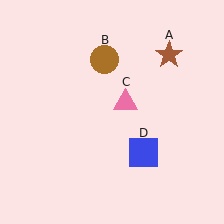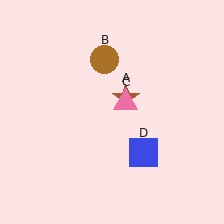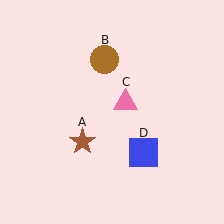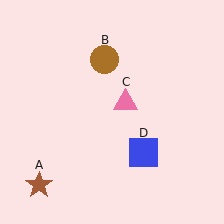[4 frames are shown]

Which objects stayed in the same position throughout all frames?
Brown circle (object B) and pink triangle (object C) and blue square (object D) remained stationary.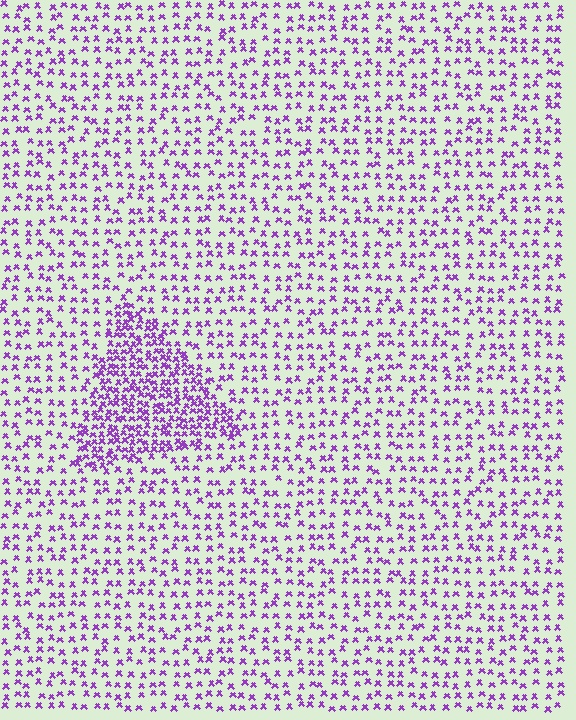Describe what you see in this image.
The image contains small purple elements arranged at two different densities. A triangle-shaped region is visible where the elements are more densely packed than the surrounding area.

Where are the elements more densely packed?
The elements are more densely packed inside the triangle boundary.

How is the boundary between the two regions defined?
The boundary is defined by a change in element density (approximately 2.2x ratio). All elements are the same color, size, and shape.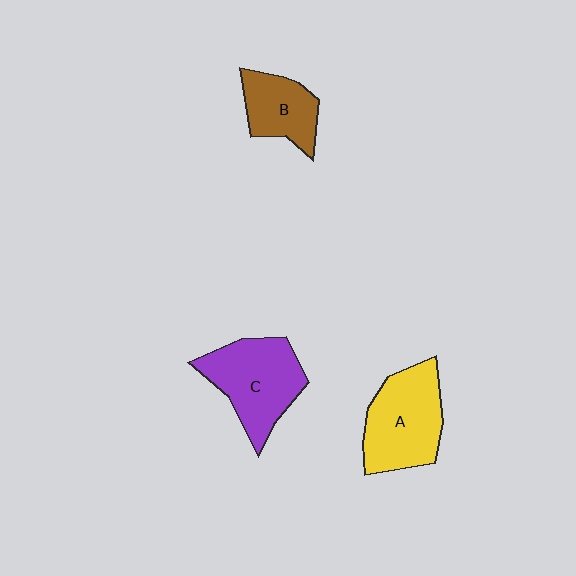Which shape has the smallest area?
Shape B (brown).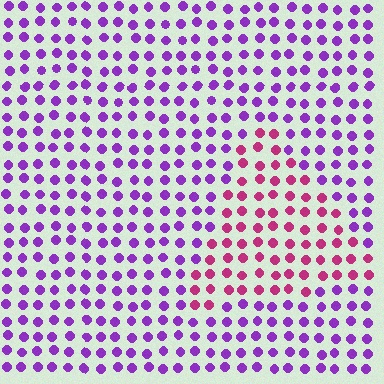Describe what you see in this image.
The image is filled with small purple elements in a uniform arrangement. A triangle-shaped region is visible where the elements are tinted to a slightly different hue, forming a subtle color boundary.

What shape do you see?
I see a triangle.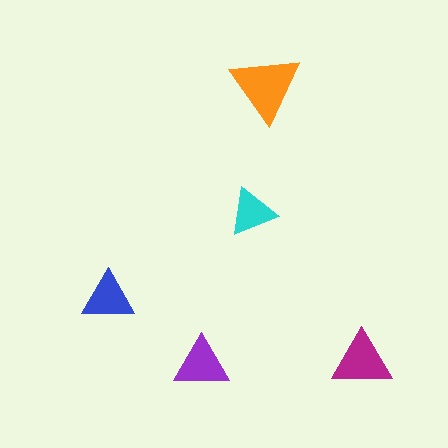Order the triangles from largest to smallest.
the orange one, the magenta one, the purple one, the blue one, the cyan one.